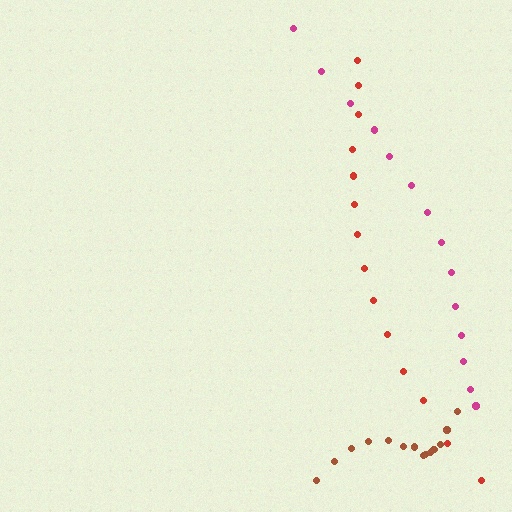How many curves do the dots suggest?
There are 3 distinct paths.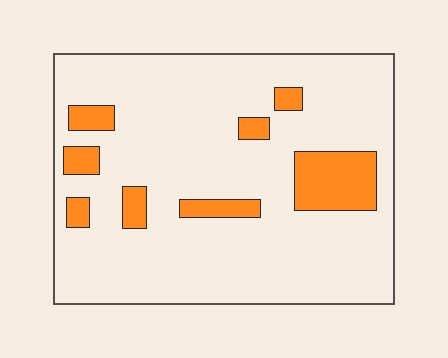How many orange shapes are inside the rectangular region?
8.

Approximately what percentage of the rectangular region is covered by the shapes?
Approximately 15%.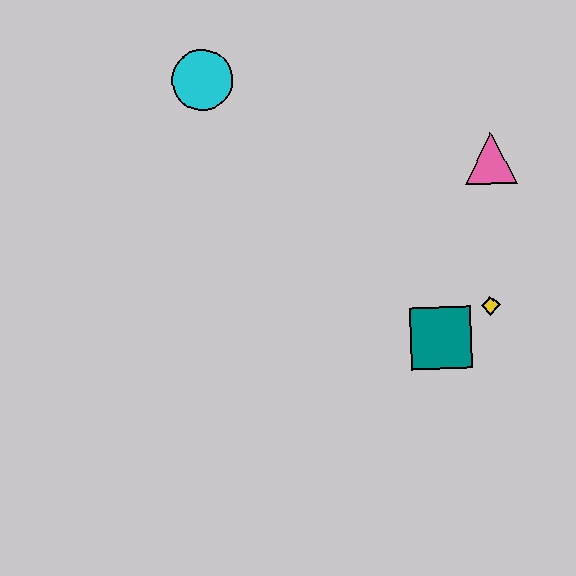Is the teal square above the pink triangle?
No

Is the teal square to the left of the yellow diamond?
Yes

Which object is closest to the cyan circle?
The pink triangle is closest to the cyan circle.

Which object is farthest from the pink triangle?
The cyan circle is farthest from the pink triangle.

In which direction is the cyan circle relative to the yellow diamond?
The cyan circle is to the left of the yellow diamond.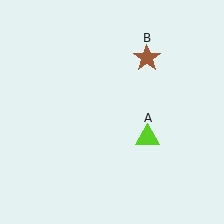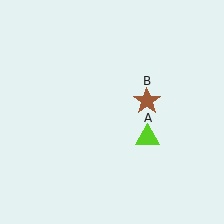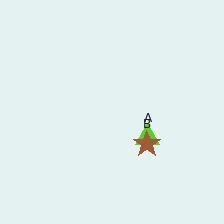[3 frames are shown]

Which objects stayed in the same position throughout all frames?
Lime triangle (object A) remained stationary.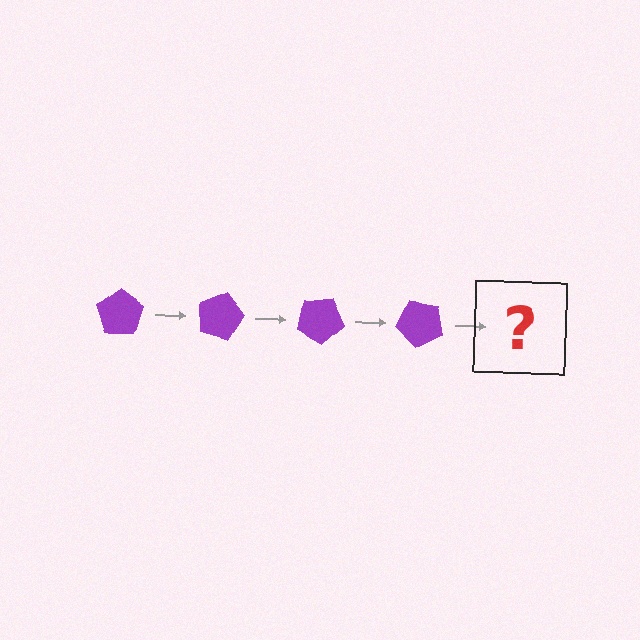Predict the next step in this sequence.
The next step is a purple pentagon rotated 60 degrees.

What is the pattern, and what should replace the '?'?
The pattern is that the pentagon rotates 15 degrees each step. The '?' should be a purple pentagon rotated 60 degrees.